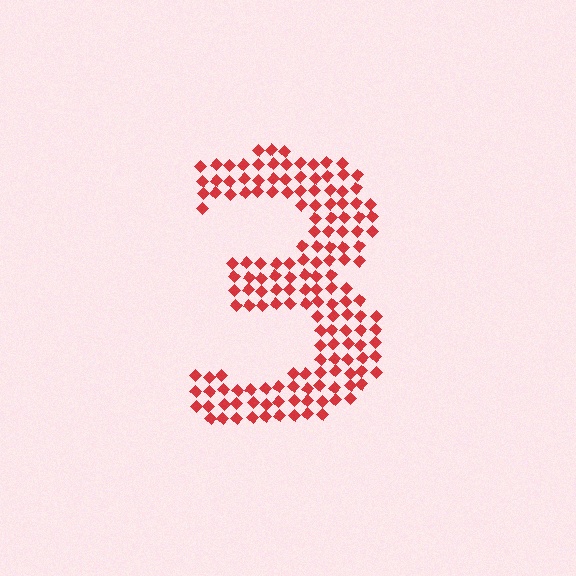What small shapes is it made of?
It is made of small diamonds.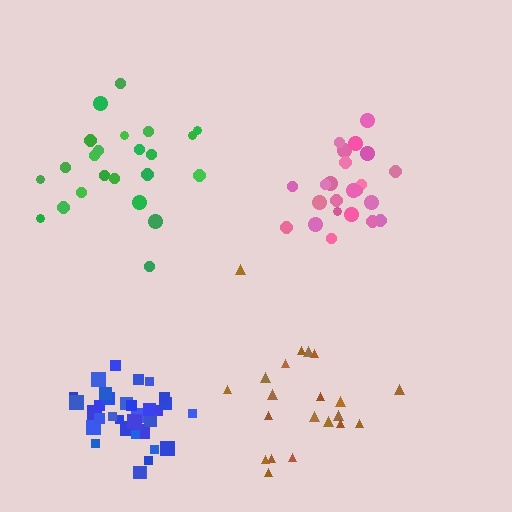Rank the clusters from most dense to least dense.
blue, pink, green, brown.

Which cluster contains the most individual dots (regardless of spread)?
Blue (33).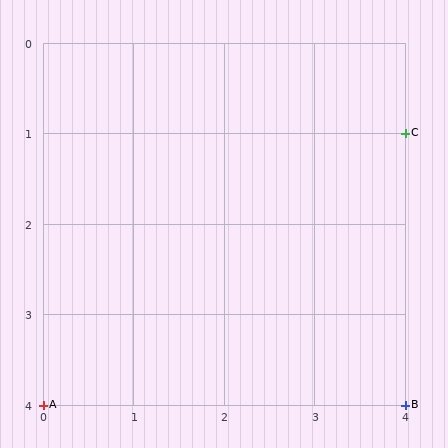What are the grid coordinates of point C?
Point C is at grid coordinates (4, 1).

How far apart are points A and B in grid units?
Points A and B are 4 columns apart.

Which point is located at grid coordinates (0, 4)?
Point A is at (0, 4).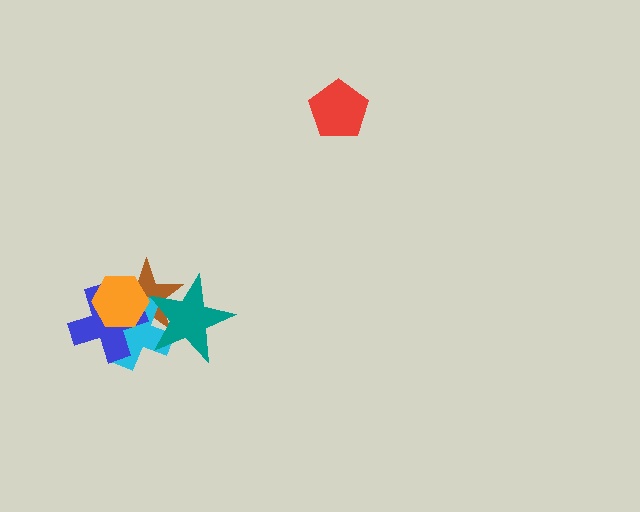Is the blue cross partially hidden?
Yes, it is partially covered by another shape.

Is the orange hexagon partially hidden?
No, no other shape covers it.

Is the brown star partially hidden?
Yes, it is partially covered by another shape.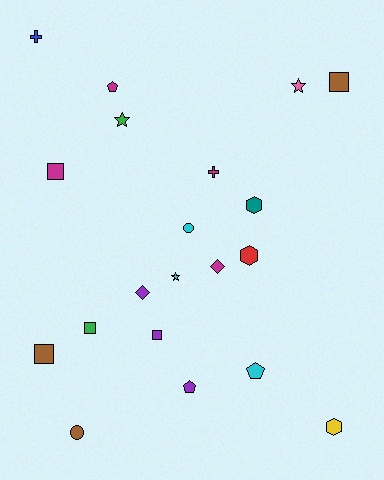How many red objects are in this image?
There is 1 red object.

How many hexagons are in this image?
There are 3 hexagons.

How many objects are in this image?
There are 20 objects.